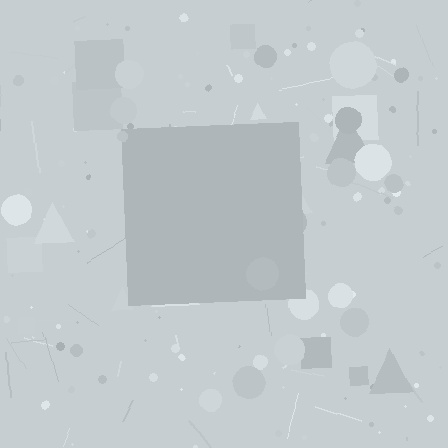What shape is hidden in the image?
A square is hidden in the image.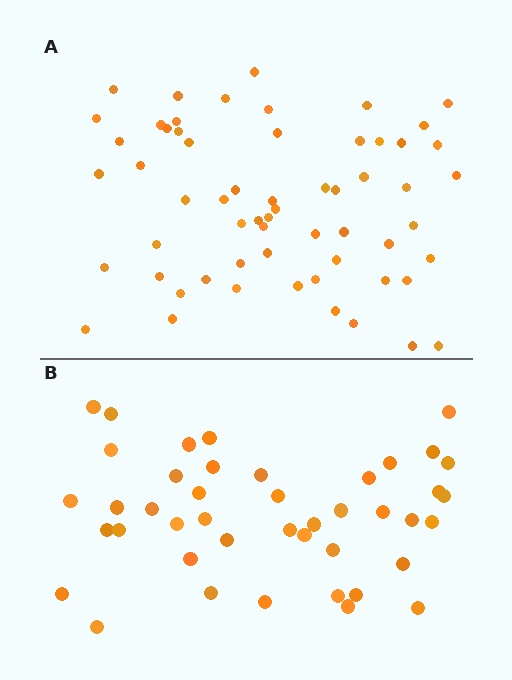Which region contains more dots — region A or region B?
Region A (the top region) has more dots.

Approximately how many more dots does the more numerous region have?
Region A has approximately 15 more dots than region B.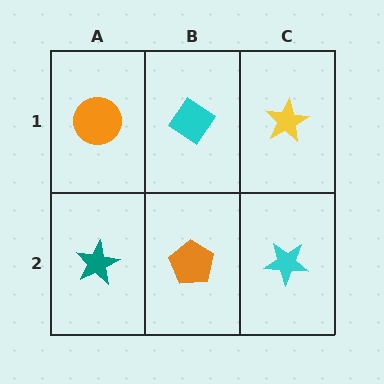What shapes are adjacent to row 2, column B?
A cyan diamond (row 1, column B), a teal star (row 2, column A), a cyan star (row 2, column C).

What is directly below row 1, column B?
An orange pentagon.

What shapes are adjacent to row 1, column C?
A cyan star (row 2, column C), a cyan diamond (row 1, column B).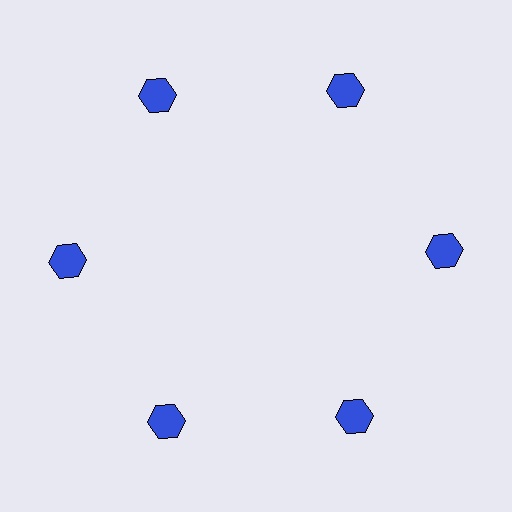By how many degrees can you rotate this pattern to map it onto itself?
The pattern maps onto itself every 60 degrees of rotation.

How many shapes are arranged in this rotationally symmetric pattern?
There are 6 shapes, arranged in 6 groups of 1.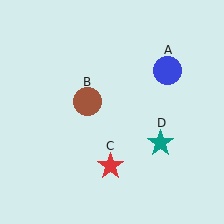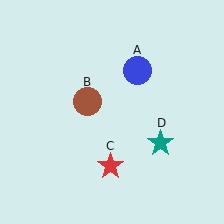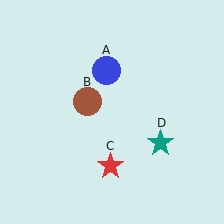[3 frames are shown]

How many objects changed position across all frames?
1 object changed position: blue circle (object A).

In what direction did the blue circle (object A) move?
The blue circle (object A) moved left.